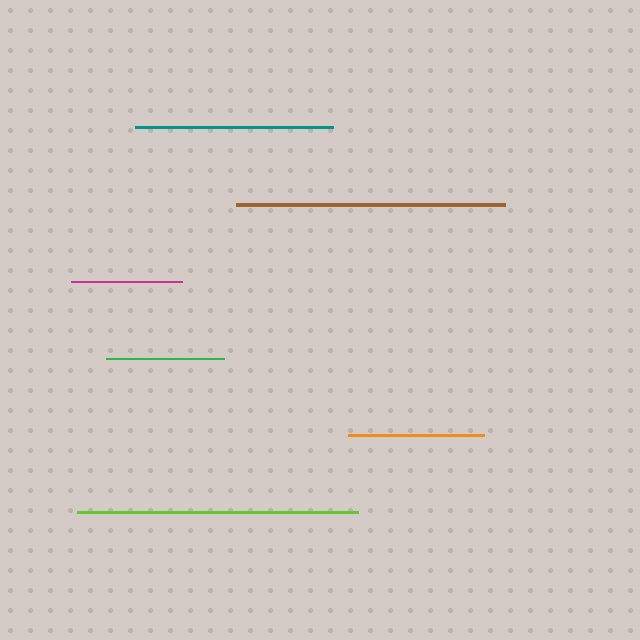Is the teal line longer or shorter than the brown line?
The brown line is longer than the teal line.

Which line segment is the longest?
The lime line is the longest at approximately 281 pixels.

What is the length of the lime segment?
The lime segment is approximately 281 pixels long.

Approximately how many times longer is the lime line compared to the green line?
The lime line is approximately 2.4 times the length of the green line.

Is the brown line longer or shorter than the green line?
The brown line is longer than the green line.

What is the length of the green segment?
The green segment is approximately 117 pixels long.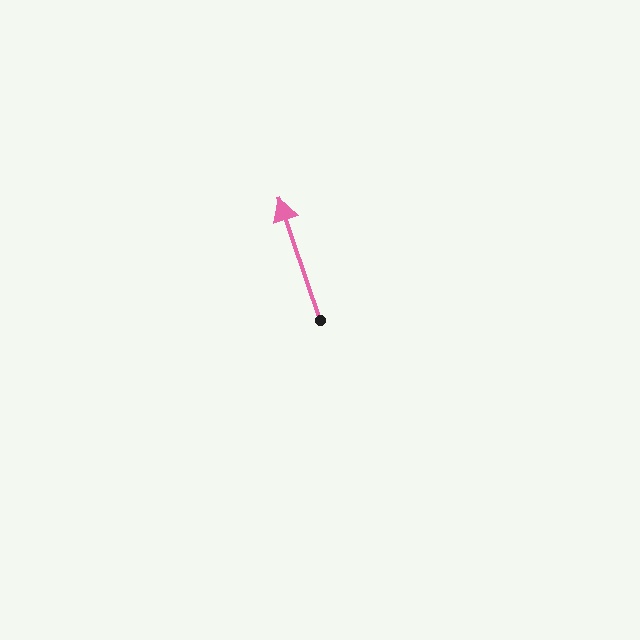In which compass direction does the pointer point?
North.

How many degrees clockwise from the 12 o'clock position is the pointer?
Approximately 341 degrees.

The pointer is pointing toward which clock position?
Roughly 11 o'clock.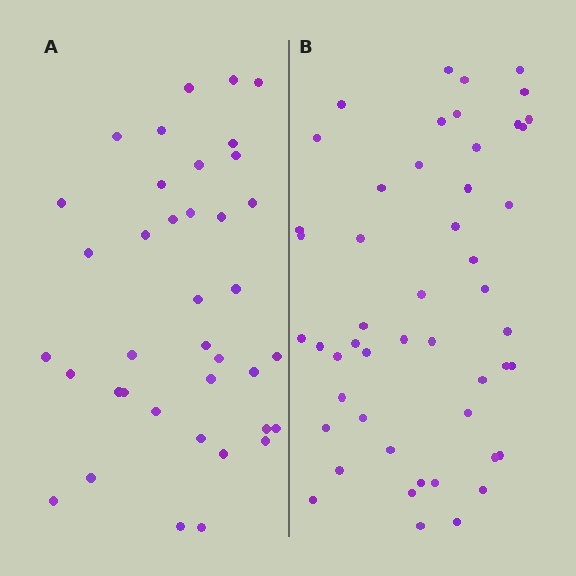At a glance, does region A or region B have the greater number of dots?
Region B (the right region) has more dots.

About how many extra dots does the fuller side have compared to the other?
Region B has roughly 12 or so more dots than region A.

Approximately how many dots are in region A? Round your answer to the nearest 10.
About 40 dots. (The exact count is 38, which rounds to 40.)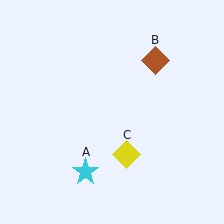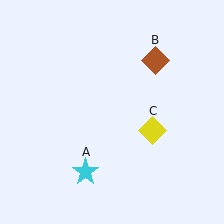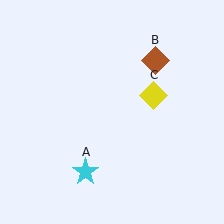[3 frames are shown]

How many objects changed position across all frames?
1 object changed position: yellow diamond (object C).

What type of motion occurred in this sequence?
The yellow diamond (object C) rotated counterclockwise around the center of the scene.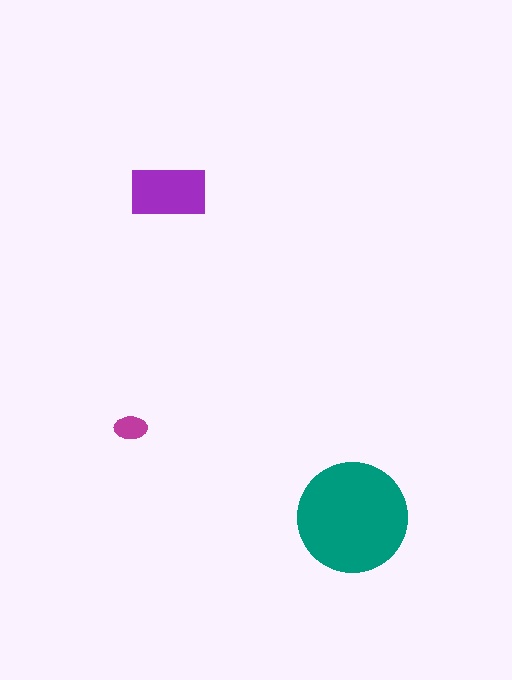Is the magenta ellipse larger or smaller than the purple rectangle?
Smaller.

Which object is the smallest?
The magenta ellipse.